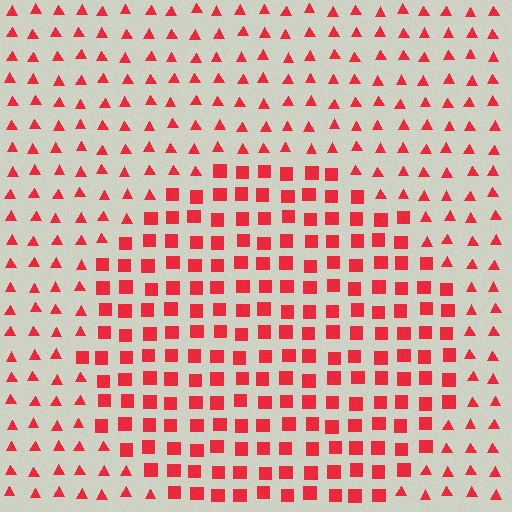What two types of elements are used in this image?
The image uses squares inside the circle region and triangles outside it.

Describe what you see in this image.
The image is filled with small red elements arranged in a uniform grid. A circle-shaped region contains squares, while the surrounding area contains triangles. The boundary is defined purely by the change in element shape.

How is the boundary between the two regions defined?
The boundary is defined by a change in element shape: squares inside vs. triangles outside. All elements share the same color and spacing.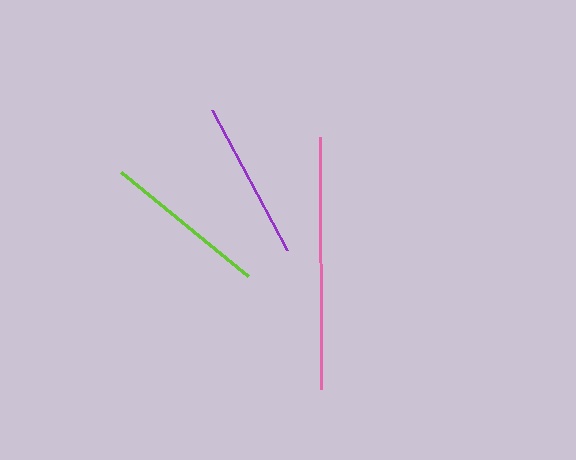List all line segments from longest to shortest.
From longest to shortest: pink, lime, purple.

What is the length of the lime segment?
The lime segment is approximately 165 pixels long.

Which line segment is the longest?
The pink line is the longest at approximately 252 pixels.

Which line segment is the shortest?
The purple line is the shortest at approximately 159 pixels.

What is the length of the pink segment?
The pink segment is approximately 252 pixels long.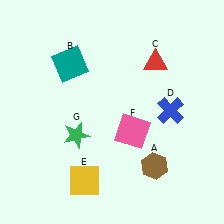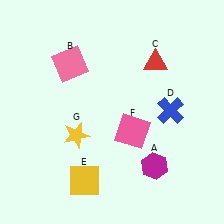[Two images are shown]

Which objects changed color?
A changed from brown to magenta. B changed from teal to pink. G changed from green to yellow.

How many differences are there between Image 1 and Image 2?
There are 3 differences between the two images.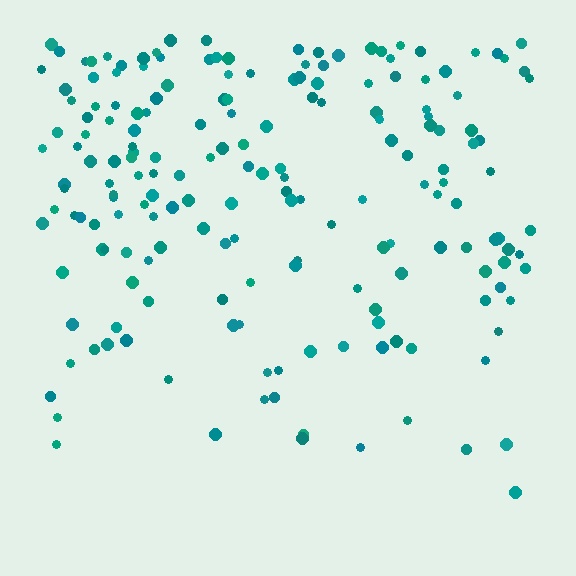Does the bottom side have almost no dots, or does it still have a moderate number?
Still a moderate number, just noticeably fewer than the top.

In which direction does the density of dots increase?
From bottom to top, with the top side densest.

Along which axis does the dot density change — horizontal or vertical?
Vertical.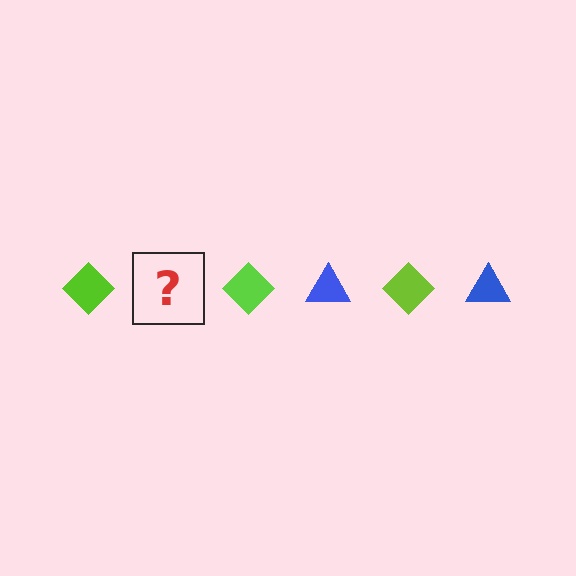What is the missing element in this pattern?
The missing element is a blue triangle.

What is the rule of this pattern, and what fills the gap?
The rule is that the pattern alternates between lime diamond and blue triangle. The gap should be filled with a blue triangle.